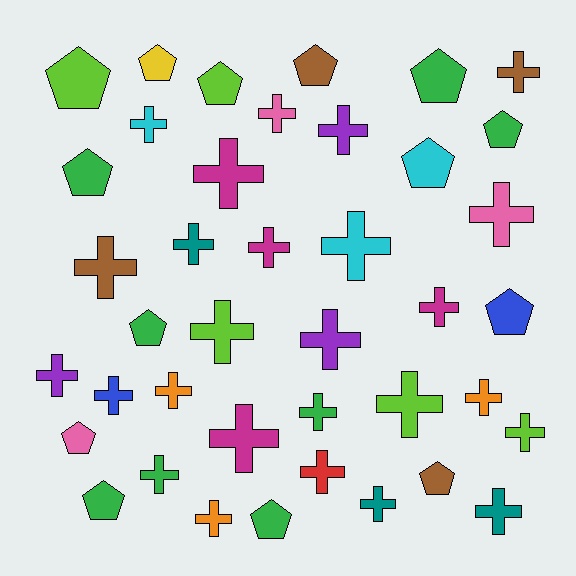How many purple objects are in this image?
There are 3 purple objects.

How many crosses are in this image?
There are 26 crosses.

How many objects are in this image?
There are 40 objects.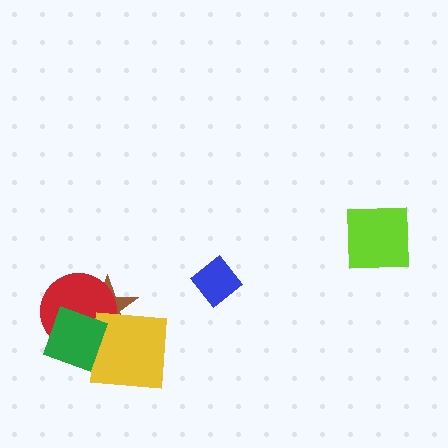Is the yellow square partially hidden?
Yes, it is partially covered by another shape.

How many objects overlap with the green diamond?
3 objects overlap with the green diamond.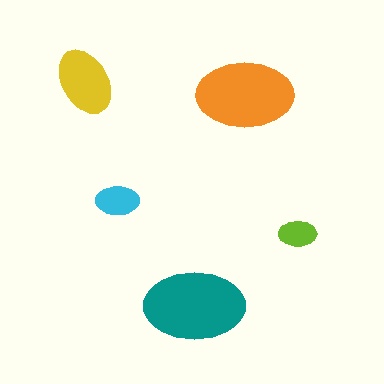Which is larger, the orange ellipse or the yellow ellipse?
The orange one.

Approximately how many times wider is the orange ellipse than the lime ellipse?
About 2.5 times wider.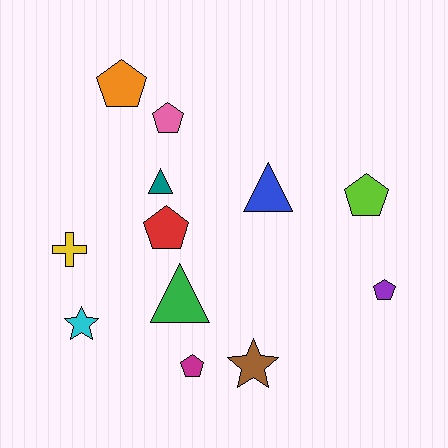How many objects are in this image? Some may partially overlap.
There are 12 objects.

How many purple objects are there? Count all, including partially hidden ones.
There is 1 purple object.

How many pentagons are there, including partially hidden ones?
There are 6 pentagons.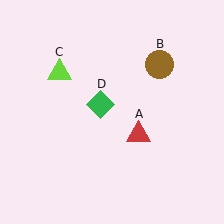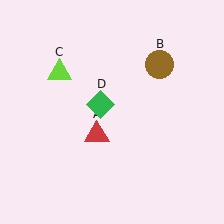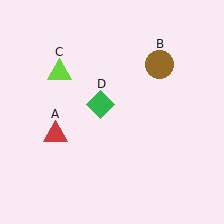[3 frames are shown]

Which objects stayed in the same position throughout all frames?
Brown circle (object B) and lime triangle (object C) and green diamond (object D) remained stationary.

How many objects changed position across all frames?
1 object changed position: red triangle (object A).